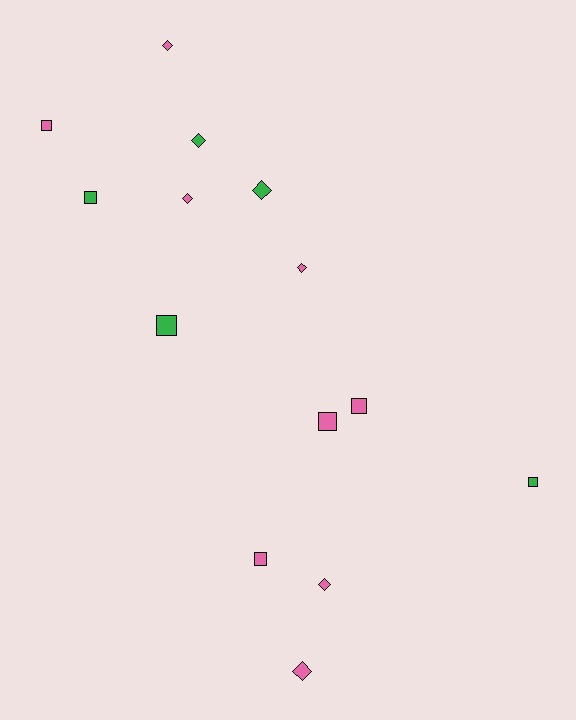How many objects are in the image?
There are 14 objects.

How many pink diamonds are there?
There are 5 pink diamonds.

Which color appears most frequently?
Pink, with 9 objects.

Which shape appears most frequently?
Square, with 7 objects.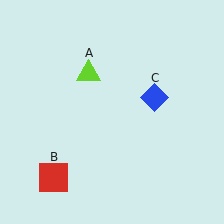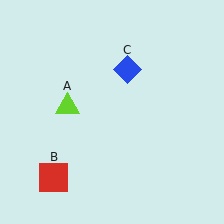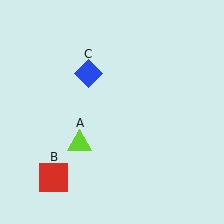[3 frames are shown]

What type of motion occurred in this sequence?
The lime triangle (object A), blue diamond (object C) rotated counterclockwise around the center of the scene.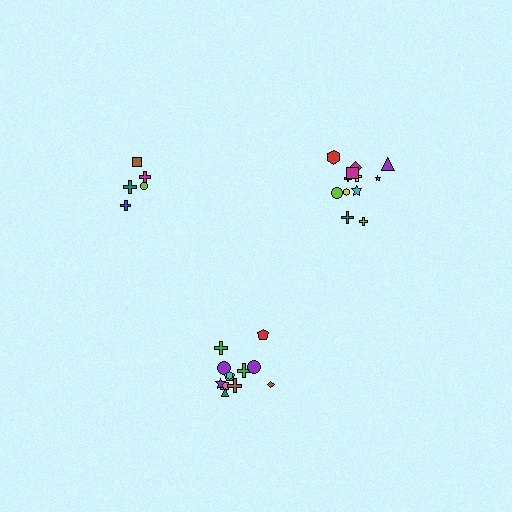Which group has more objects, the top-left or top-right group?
The top-right group.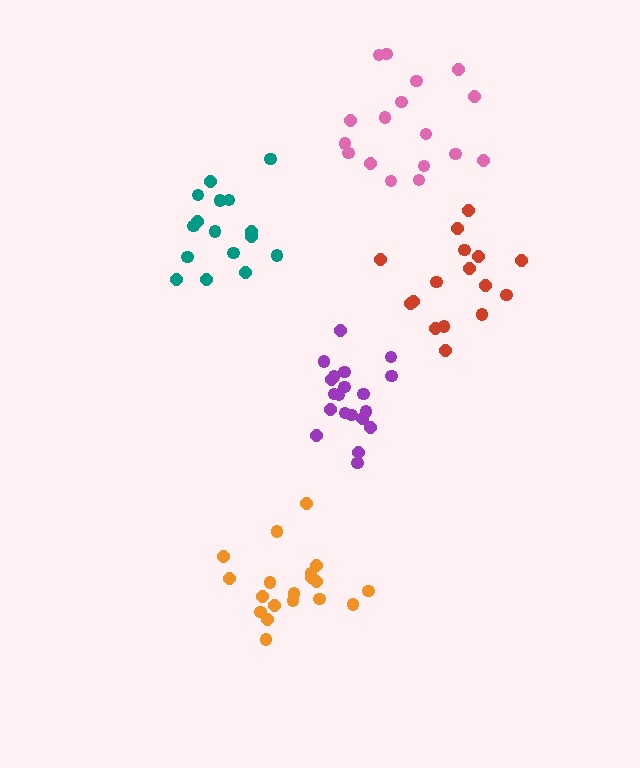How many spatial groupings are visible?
There are 5 spatial groupings.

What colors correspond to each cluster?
The clusters are colored: orange, teal, pink, red, purple.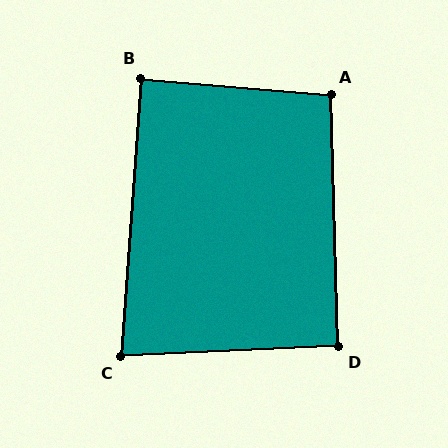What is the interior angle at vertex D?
Approximately 91 degrees (approximately right).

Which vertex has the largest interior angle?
A, at approximately 97 degrees.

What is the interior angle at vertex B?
Approximately 89 degrees (approximately right).